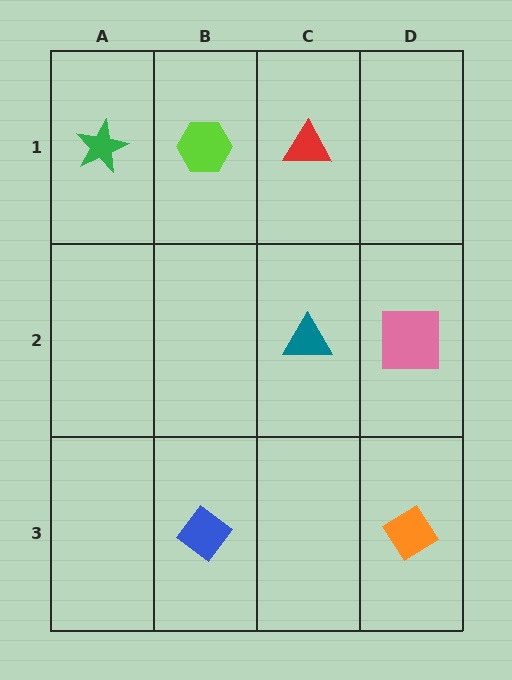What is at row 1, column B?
A lime hexagon.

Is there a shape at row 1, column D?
No, that cell is empty.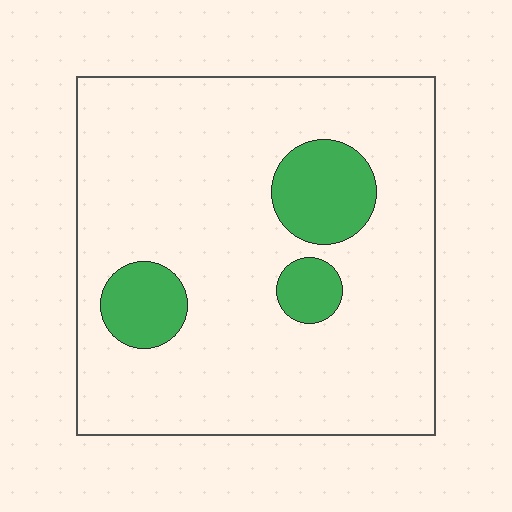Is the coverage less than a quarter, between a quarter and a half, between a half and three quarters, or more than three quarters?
Less than a quarter.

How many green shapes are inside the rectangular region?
3.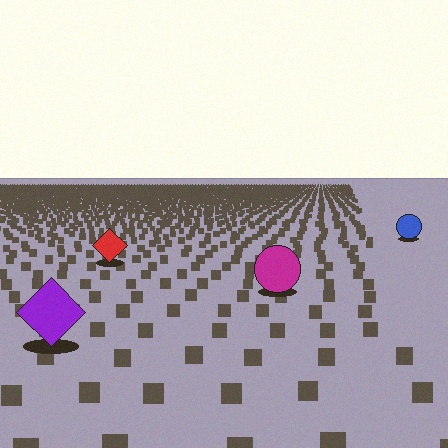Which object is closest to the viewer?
The purple diamond is closest. The texture marks near it are larger and more spread out.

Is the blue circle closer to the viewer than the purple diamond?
No. The purple diamond is closer — you can tell from the texture gradient: the ground texture is coarser near it.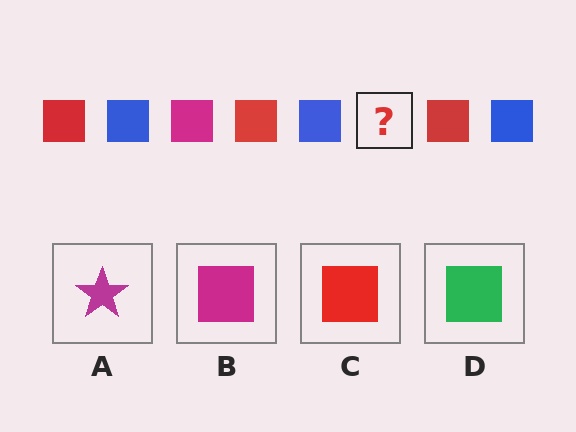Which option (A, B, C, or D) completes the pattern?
B.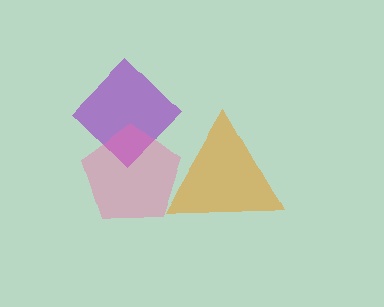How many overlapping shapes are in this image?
There are 3 overlapping shapes in the image.